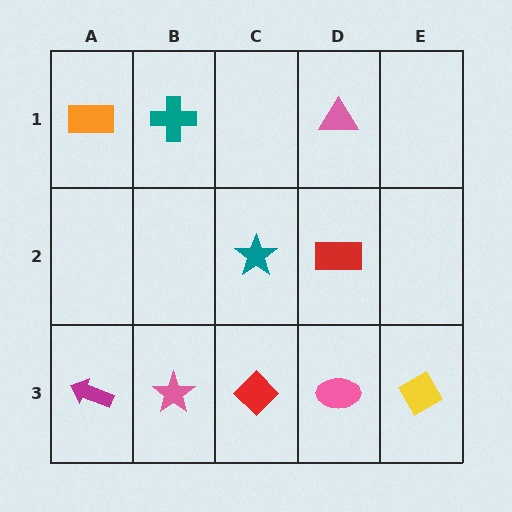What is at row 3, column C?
A red diamond.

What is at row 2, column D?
A red rectangle.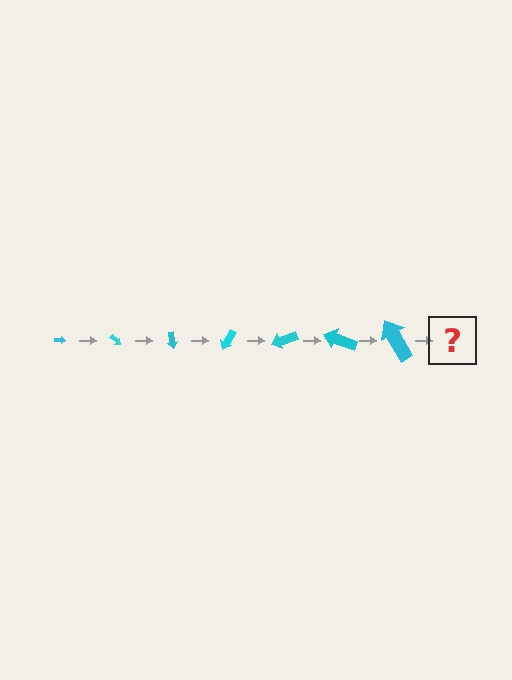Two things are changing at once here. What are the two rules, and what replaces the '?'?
The two rules are that the arrow grows larger each step and it rotates 40 degrees each step. The '?' should be an arrow, larger than the previous one and rotated 280 degrees from the start.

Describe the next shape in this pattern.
It should be an arrow, larger than the previous one and rotated 280 degrees from the start.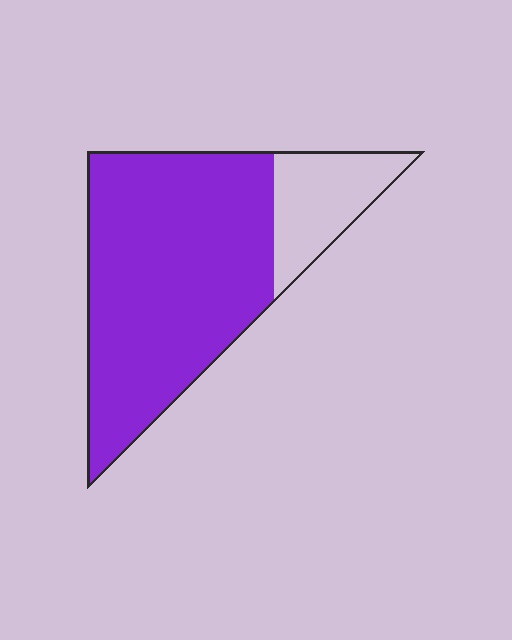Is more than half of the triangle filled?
Yes.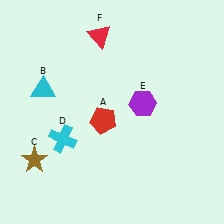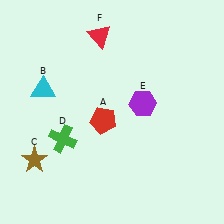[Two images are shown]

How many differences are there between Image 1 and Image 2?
There is 1 difference between the two images.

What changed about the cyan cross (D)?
In Image 1, D is cyan. In Image 2, it changed to green.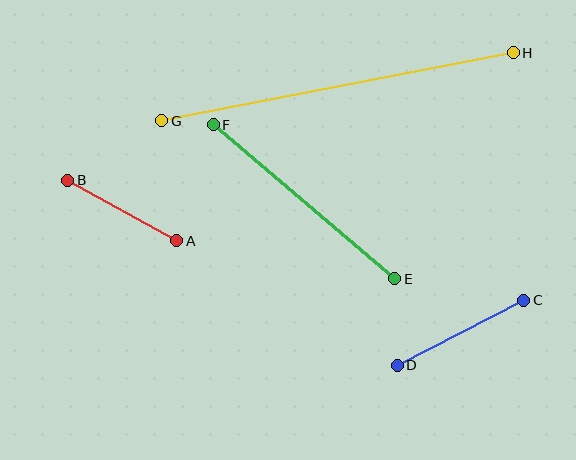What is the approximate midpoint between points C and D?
The midpoint is at approximately (461, 333) pixels.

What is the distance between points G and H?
The distance is approximately 358 pixels.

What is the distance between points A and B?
The distance is approximately 125 pixels.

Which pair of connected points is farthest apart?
Points G and H are farthest apart.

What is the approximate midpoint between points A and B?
The midpoint is at approximately (122, 210) pixels.